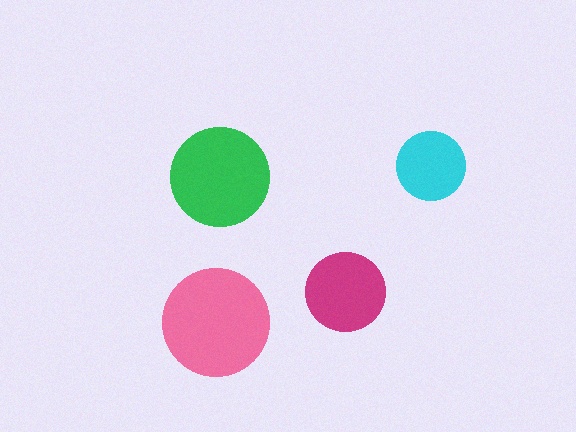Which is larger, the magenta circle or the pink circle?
The pink one.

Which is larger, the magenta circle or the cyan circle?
The magenta one.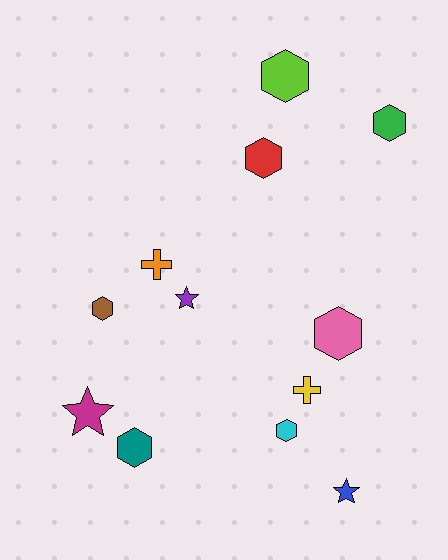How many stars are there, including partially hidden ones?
There are 3 stars.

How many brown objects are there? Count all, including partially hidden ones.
There is 1 brown object.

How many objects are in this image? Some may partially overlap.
There are 12 objects.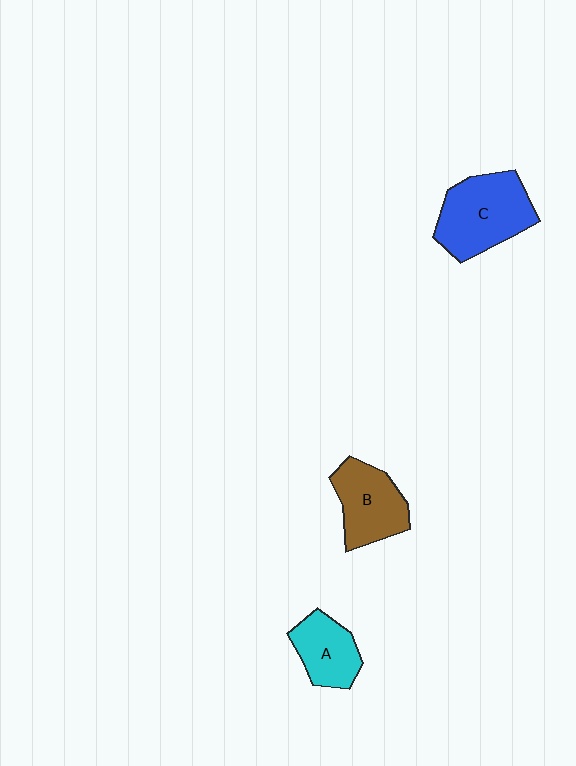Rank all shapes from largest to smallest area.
From largest to smallest: C (blue), B (brown), A (cyan).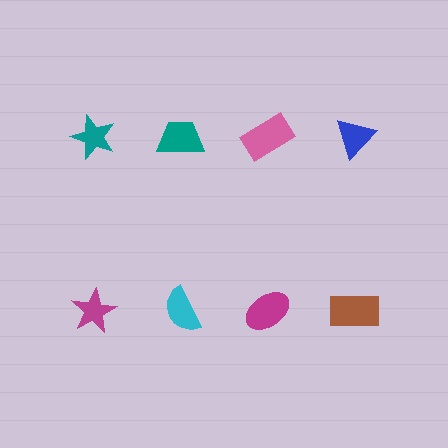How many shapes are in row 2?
4 shapes.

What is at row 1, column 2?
A teal trapezoid.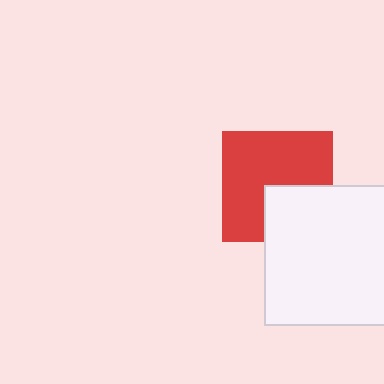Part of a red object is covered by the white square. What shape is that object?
It is a square.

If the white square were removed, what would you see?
You would see the complete red square.